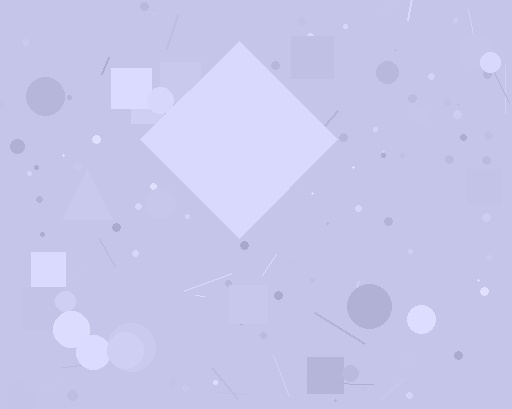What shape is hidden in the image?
A diamond is hidden in the image.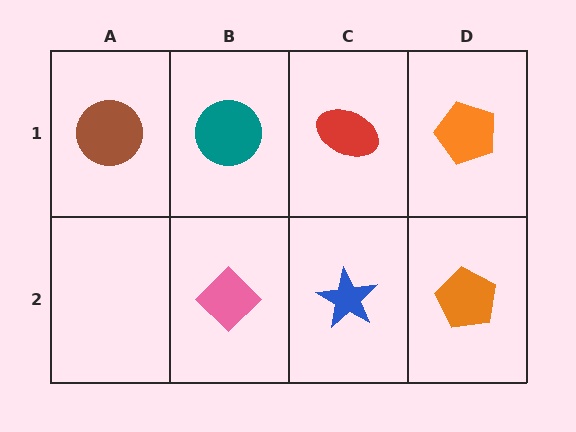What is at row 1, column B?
A teal circle.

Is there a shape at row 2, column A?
No, that cell is empty.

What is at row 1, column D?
An orange pentagon.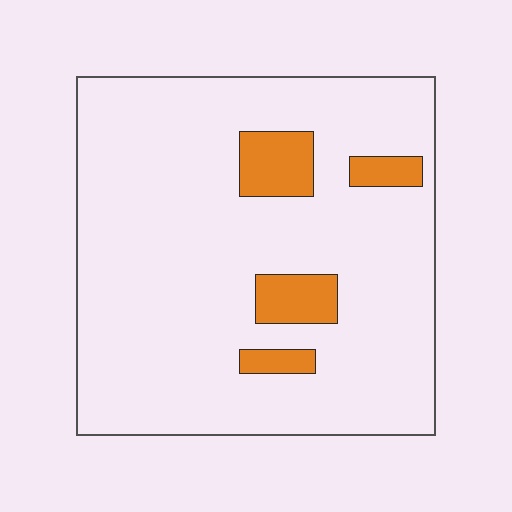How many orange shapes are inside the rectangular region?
4.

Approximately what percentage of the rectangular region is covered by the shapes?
Approximately 10%.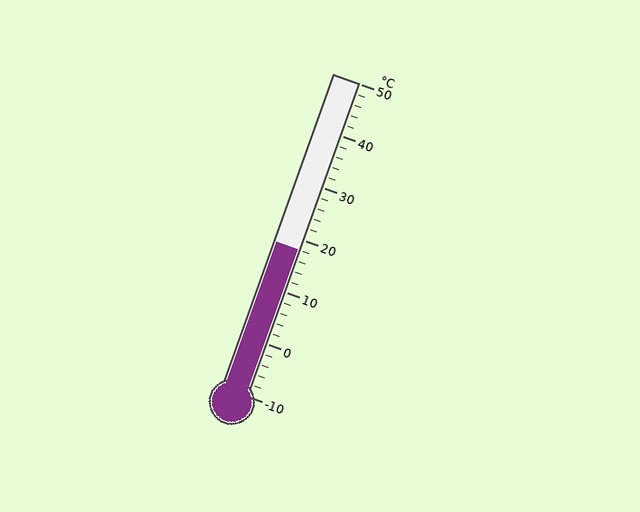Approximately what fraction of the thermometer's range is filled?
The thermometer is filled to approximately 45% of its range.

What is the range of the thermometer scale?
The thermometer scale ranges from -10°C to 50°C.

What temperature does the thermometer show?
The thermometer shows approximately 18°C.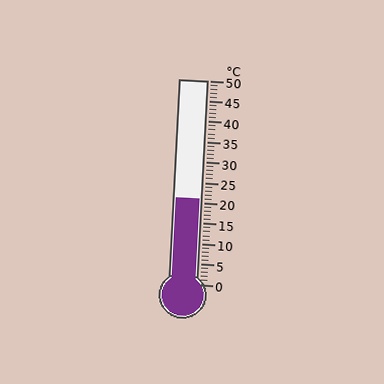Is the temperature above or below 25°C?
The temperature is below 25°C.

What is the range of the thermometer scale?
The thermometer scale ranges from 0°C to 50°C.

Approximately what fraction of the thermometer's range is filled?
The thermometer is filled to approximately 40% of its range.